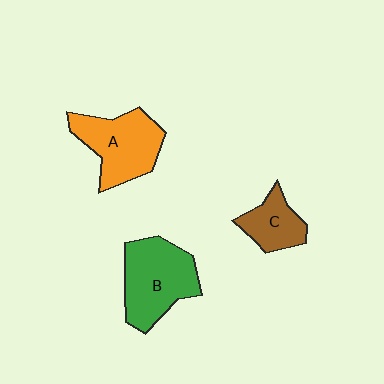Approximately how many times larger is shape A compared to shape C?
Approximately 1.7 times.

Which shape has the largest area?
Shape B (green).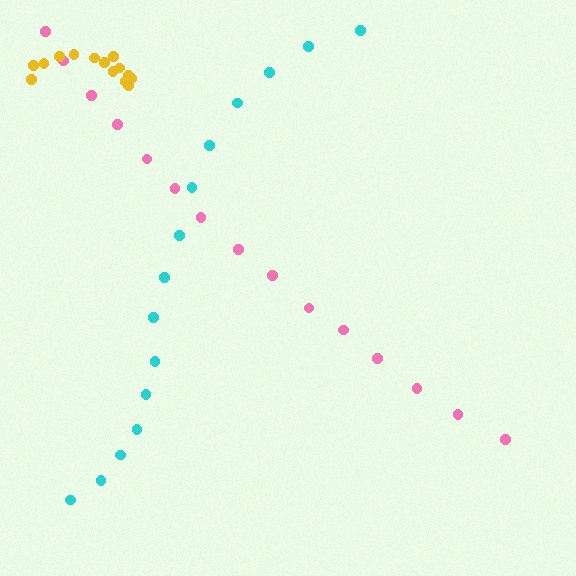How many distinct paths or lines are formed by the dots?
There are 3 distinct paths.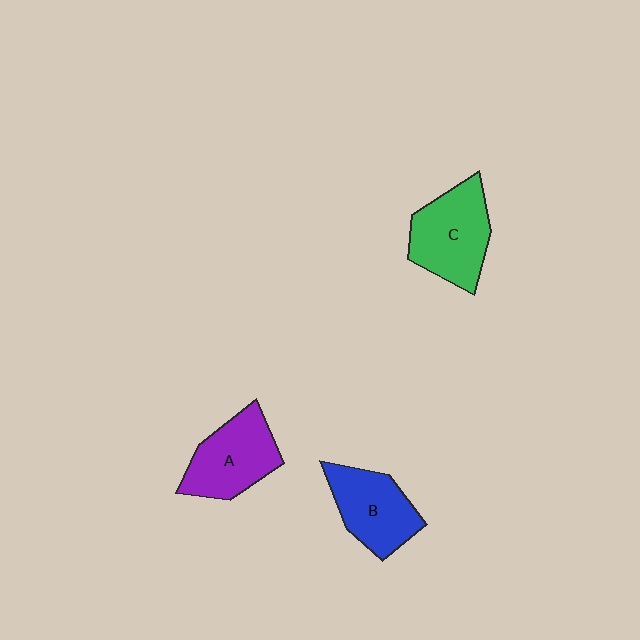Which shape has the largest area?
Shape C (green).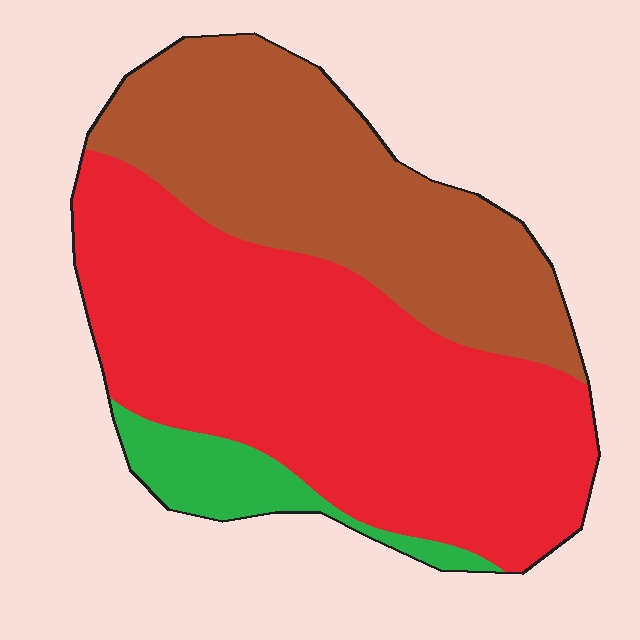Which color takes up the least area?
Green, at roughly 10%.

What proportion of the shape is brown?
Brown takes up about three eighths (3/8) of the shape.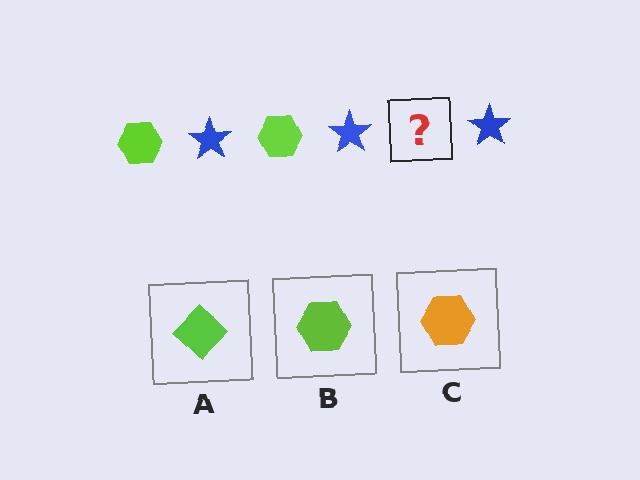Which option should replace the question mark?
Option B.